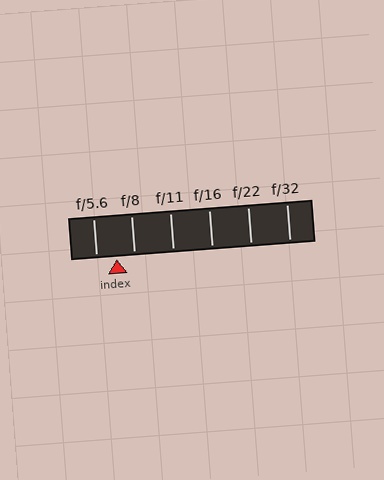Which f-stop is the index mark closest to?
The index mark is closest to f/8.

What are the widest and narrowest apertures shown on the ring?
The widest aperture shown is f/5.6 and the narrowest is f/32.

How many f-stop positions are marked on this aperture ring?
There are 6 f-stop positions marked.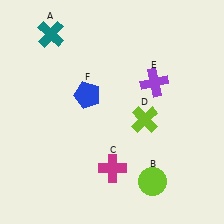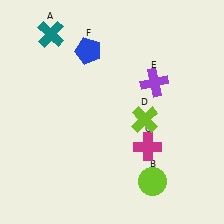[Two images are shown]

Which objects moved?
The objects that moved are: the magenta cross (C), the blue pentagon (F).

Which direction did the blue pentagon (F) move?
The blue pentagon (F) moved up.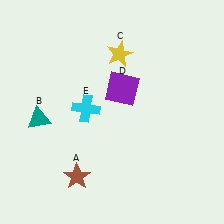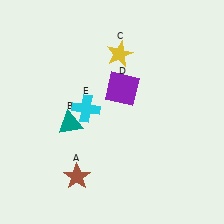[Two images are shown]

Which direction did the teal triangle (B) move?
The teal triangle (B) moved right.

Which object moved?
The teal triangle (B) moved right.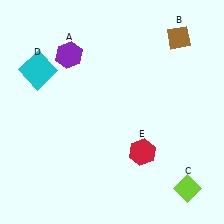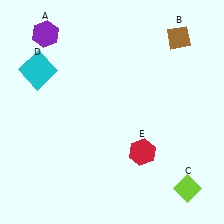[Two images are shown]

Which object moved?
The purple hexagon (A) moved left.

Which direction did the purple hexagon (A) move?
The purple hexagon (A) moved left.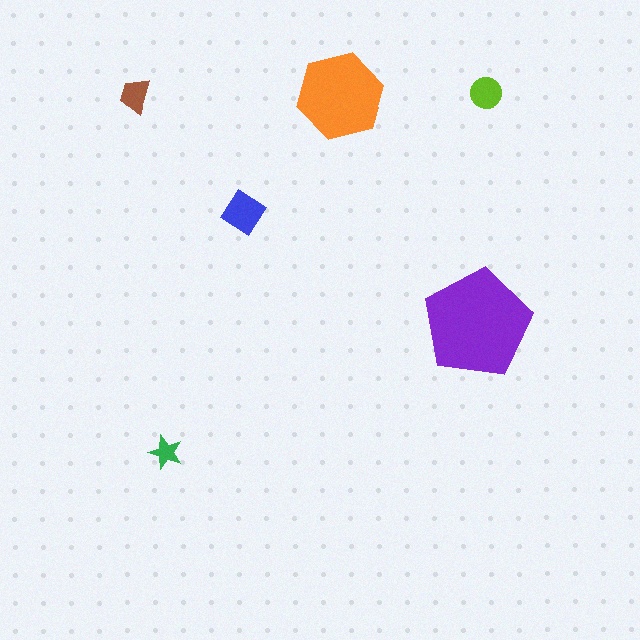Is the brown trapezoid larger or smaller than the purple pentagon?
Smaller.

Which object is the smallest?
The green star.